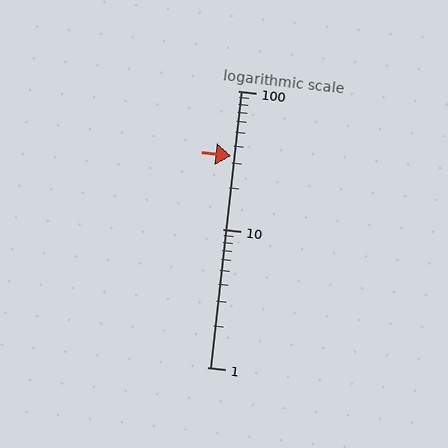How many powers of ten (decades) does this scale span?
The scale spans 2 decades, from 1 to 100.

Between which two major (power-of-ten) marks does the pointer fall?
The pointer is between 10 and 100.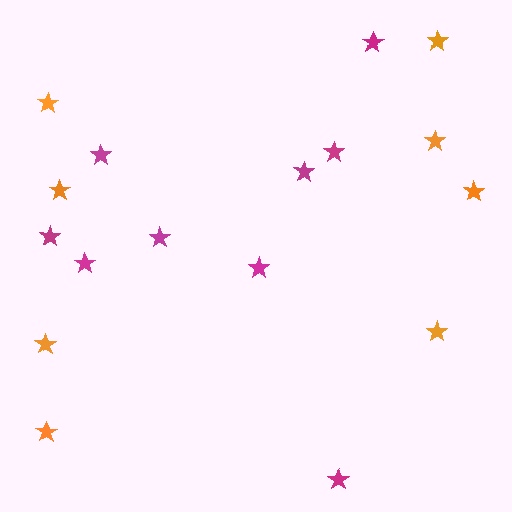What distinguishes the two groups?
There are 2 groups: one group of orange stars (8) and one group of magenta stars (9).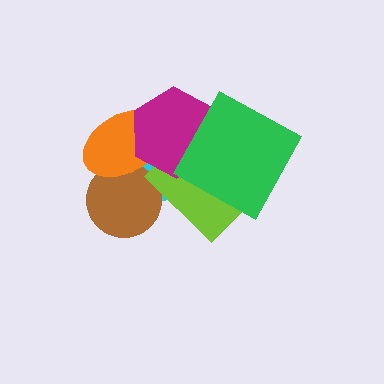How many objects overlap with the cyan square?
4 objects overlap with the cyan square.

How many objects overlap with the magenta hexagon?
4 objects overlap with the magenta hexagon.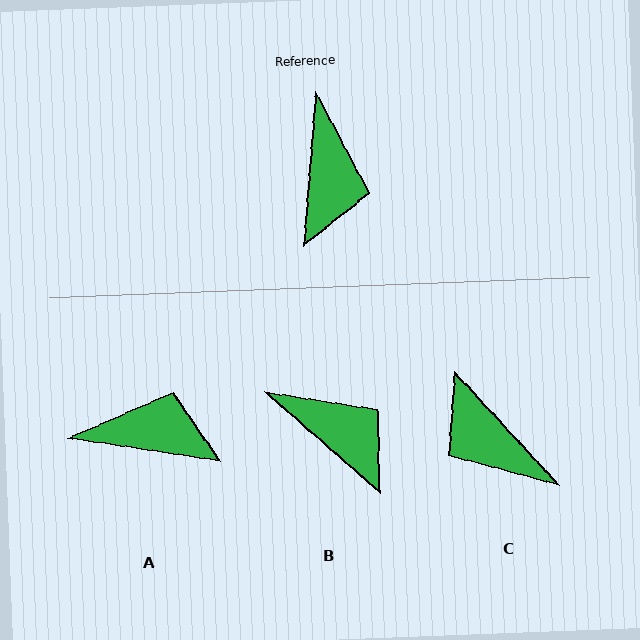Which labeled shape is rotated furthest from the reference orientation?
C, about 133 degrees away.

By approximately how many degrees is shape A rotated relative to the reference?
Approximately 86 degrees counter-clockwise.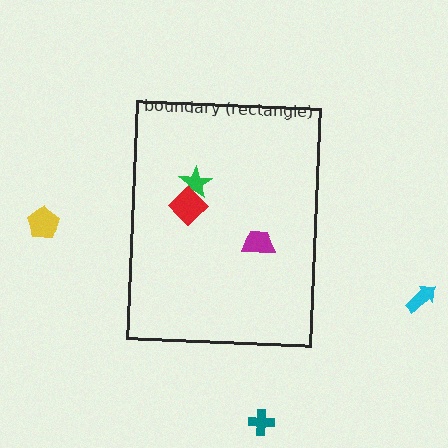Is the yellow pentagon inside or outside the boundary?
Outside.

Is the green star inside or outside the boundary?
Inside.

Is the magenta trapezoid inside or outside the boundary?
Inside.